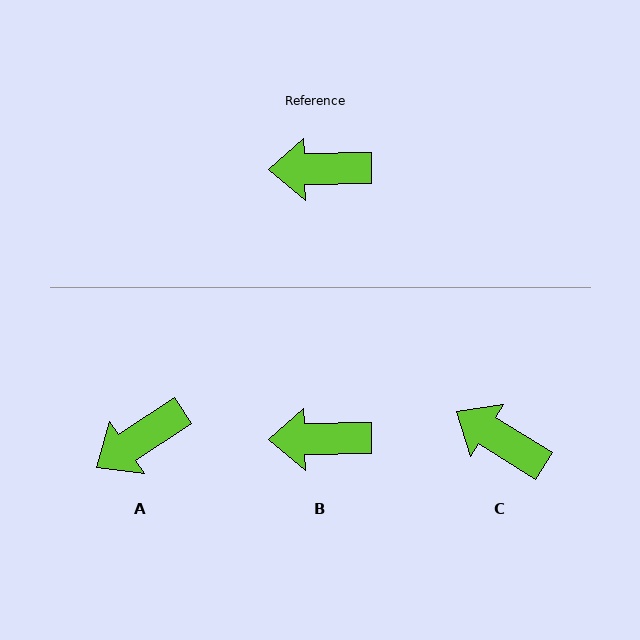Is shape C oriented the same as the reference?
No, it is off by about 33 degrees.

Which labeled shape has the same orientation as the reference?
B.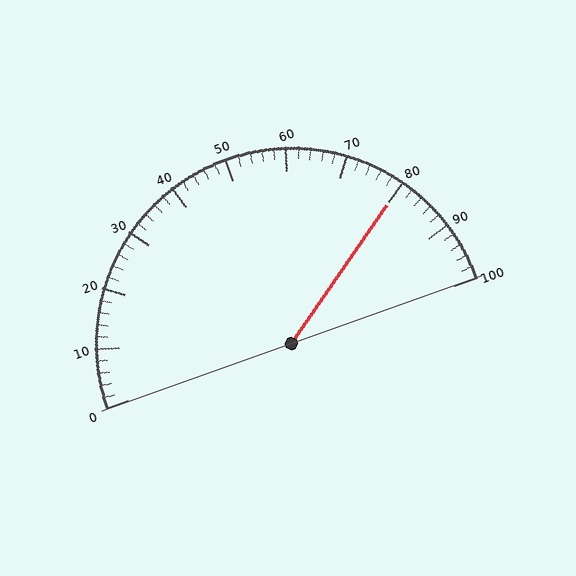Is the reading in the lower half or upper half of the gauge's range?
The reading is in the upper half of the range (0 to 100).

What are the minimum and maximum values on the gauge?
The gauge ranges from 0 to 100.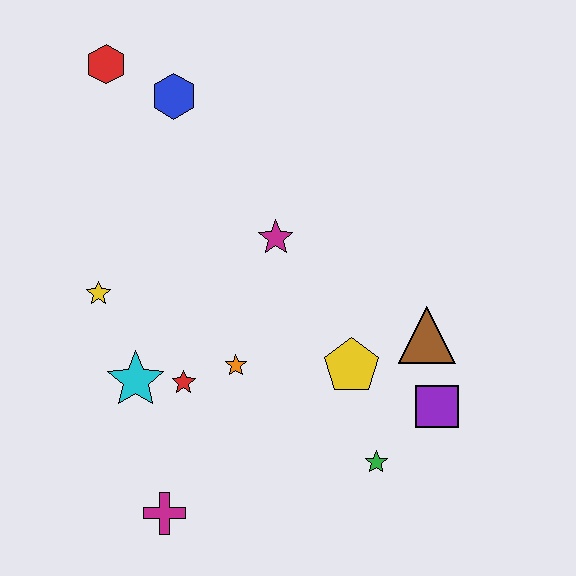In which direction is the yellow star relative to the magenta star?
The yellow star is to the left of the magenta star.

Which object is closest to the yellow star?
The cyan star is closest to the yellow star.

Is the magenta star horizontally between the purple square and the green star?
No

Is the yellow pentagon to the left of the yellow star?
No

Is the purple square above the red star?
No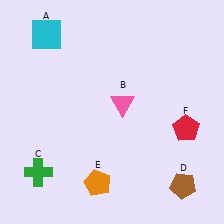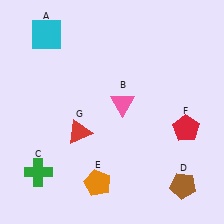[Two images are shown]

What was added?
A red triangle (G) was added in Image 2.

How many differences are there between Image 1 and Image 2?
There is 1 difference between the two images.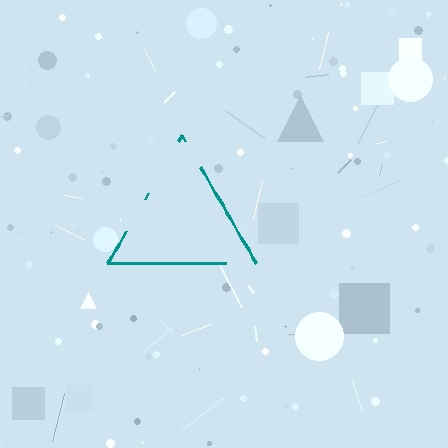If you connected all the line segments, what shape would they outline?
They would outline a triangle.